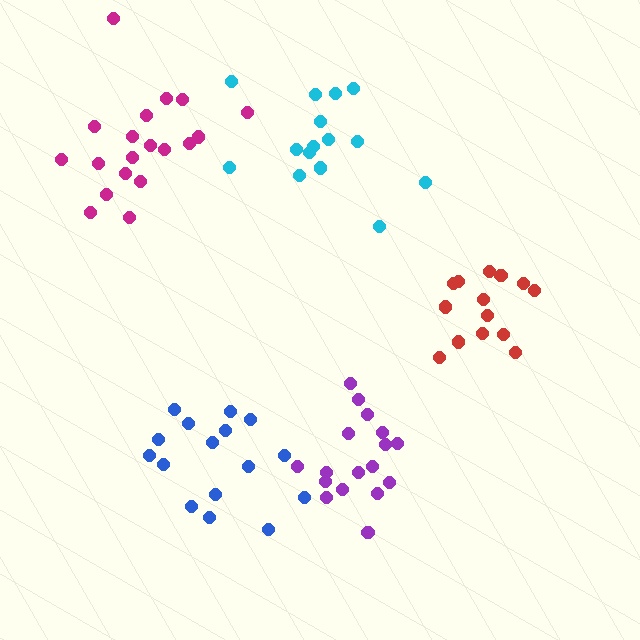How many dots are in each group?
Group 1: 14 dots, Group 2: 16 dots, Group 3: 17 dots, Group 4: 19 dots, Group 5: 15 dots (81 total).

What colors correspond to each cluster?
The clusters are colored: red, blue, purple, magenta, cyan.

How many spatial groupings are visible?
There are 5 spatial groupings.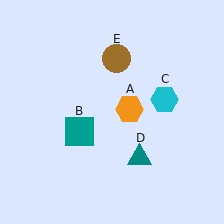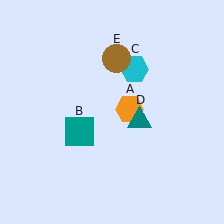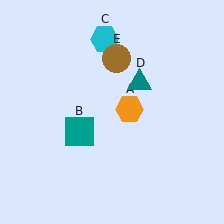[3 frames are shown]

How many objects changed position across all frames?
2 objects changed position: cyan hexagon (object C), teal triangle (object D).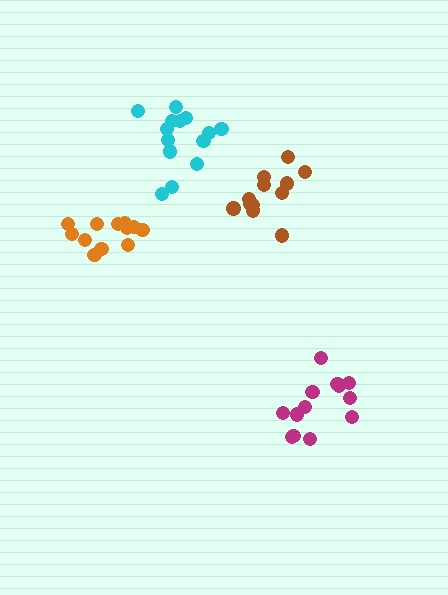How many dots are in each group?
Group 1: 14 dots, Group 2: 12 dots, Group 3: 13 dots, Group 4: 12 dots (51 total).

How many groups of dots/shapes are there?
There are 4 groups.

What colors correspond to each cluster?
The clusters are colored: cyan, orange, magenta, brown.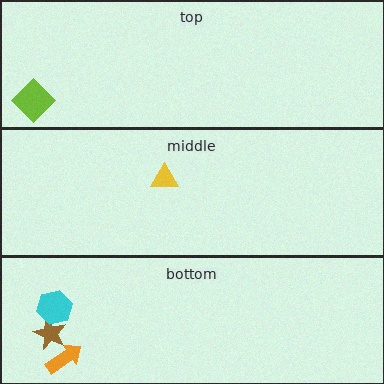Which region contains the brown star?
The bottom region.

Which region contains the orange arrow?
The bottom region.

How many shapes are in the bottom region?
3.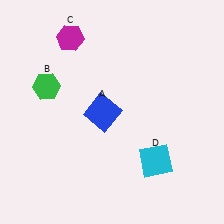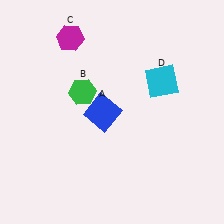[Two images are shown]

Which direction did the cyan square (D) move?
The cyan square (D) moved up.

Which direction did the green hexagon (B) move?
The green hexagon (B) moved right.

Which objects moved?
The objects that moved are: the green hexagon (B), the cyan square (D).